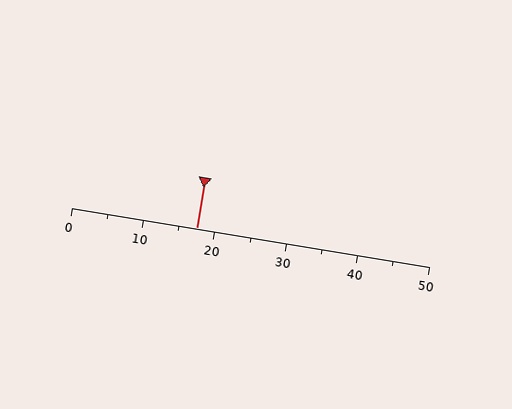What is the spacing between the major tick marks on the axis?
The major ticks are spaced 10 apart.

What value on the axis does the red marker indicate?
The marker indicates approximately 17.5.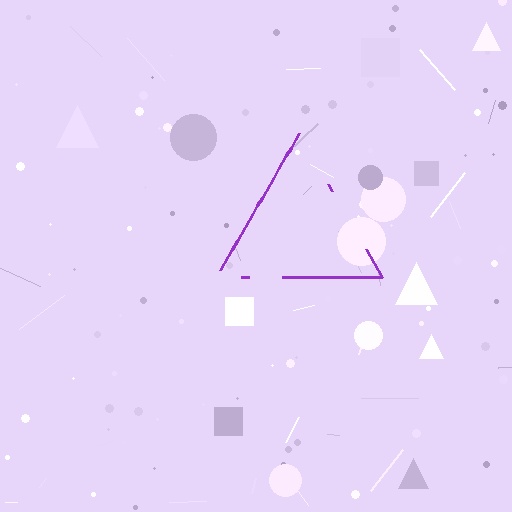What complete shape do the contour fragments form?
The contour fragments form a triangle.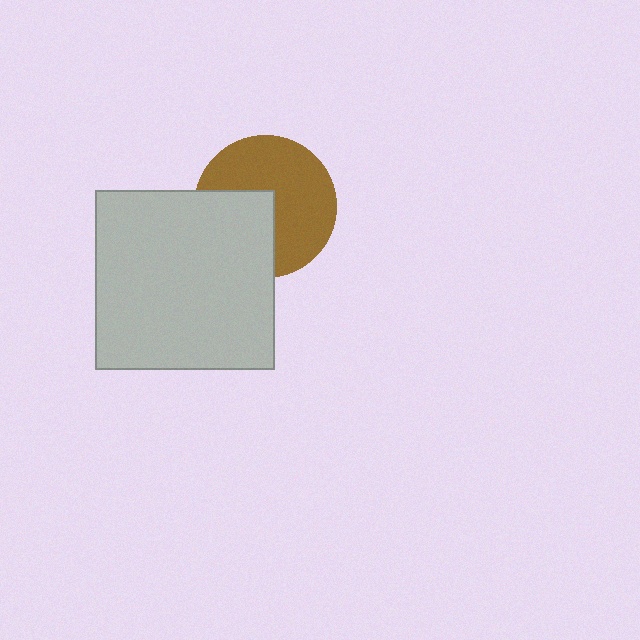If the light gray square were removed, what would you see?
You would see the complete brown circle.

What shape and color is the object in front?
The object in front is a light gray square.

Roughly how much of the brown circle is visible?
About half of it is visible (roughly 62%).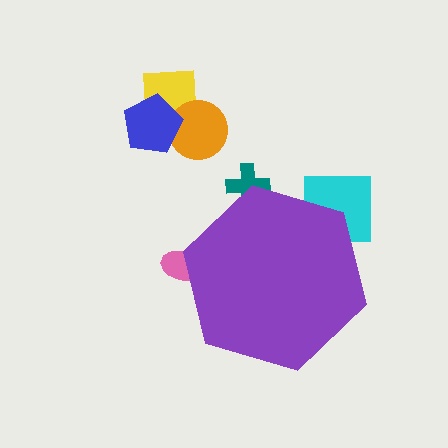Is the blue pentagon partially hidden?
No, the blue pentagon is fully visible.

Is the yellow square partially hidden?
No, the yellow square is fully visible.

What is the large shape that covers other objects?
A purple hexagon.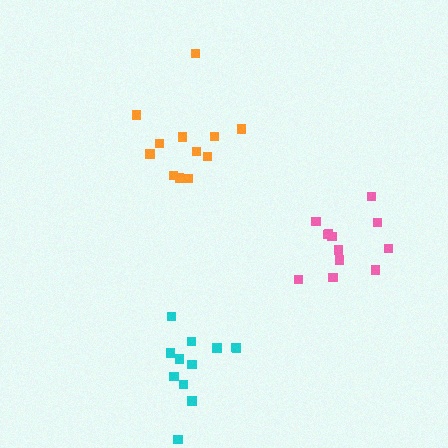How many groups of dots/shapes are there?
There are 3 groups.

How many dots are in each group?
Group 1: 12 dots, Group 2: 12 dots, Group 3: 12 dots (36 total).